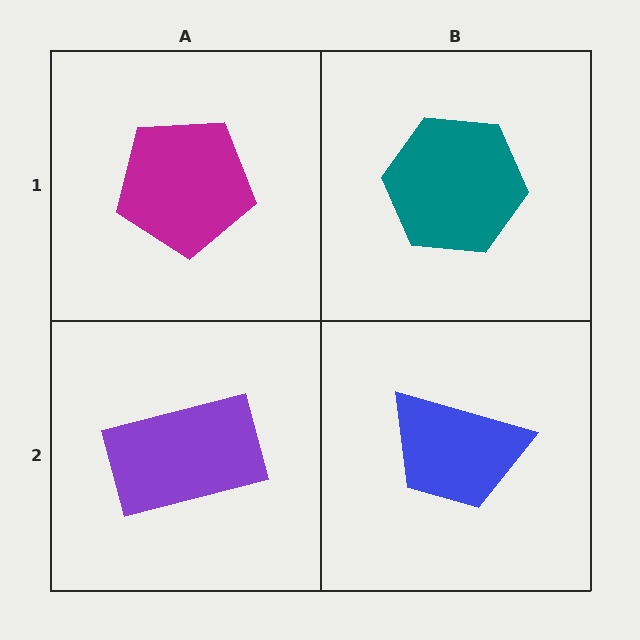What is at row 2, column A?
A purple rectangle.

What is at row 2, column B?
A blue trapezoid.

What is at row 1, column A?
A magenta pentagon.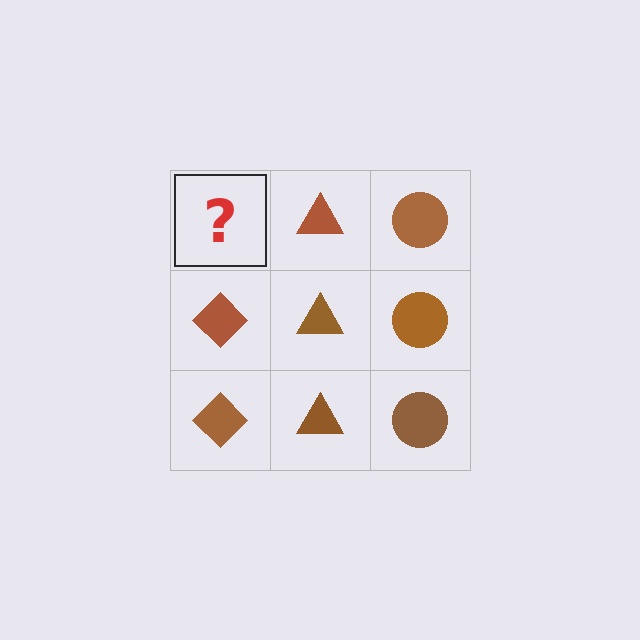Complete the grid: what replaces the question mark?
The question mark should be replaced with a brown diamond.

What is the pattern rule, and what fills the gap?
The rule is that each column has a consistent shape. The gap should be filled with a brown diamond.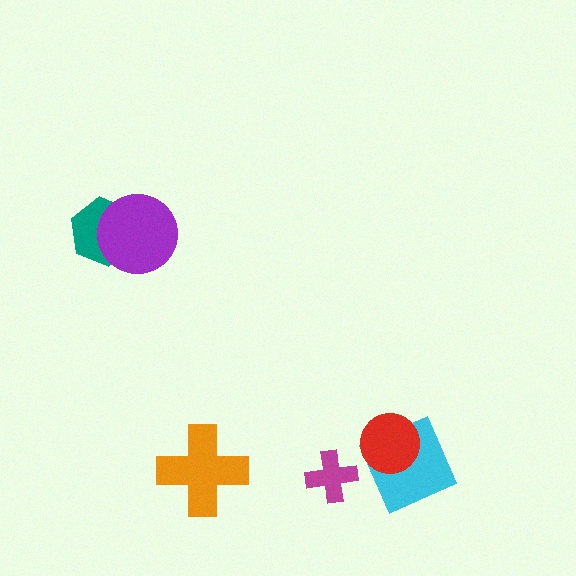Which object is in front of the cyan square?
The red circle is in front of the cyan square.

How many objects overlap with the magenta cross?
0 objects overlap with the magenta cross.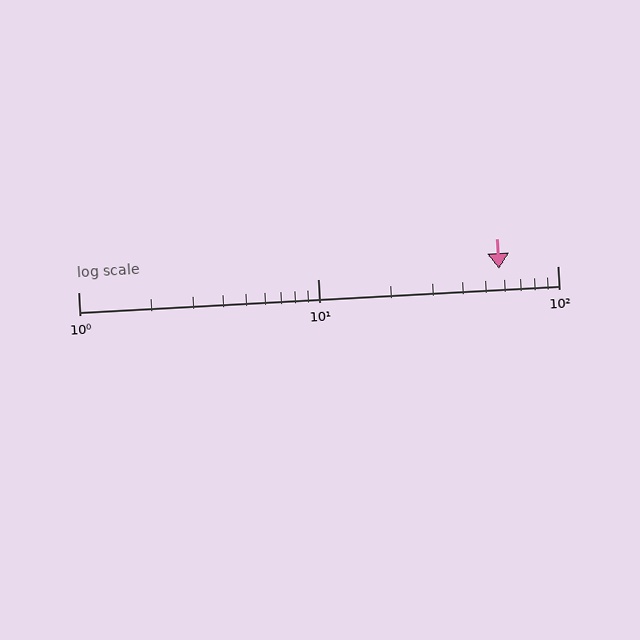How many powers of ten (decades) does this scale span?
The scale spans 2 decades, from 1 to 100.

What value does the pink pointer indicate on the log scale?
The pointer indicates approximately 57.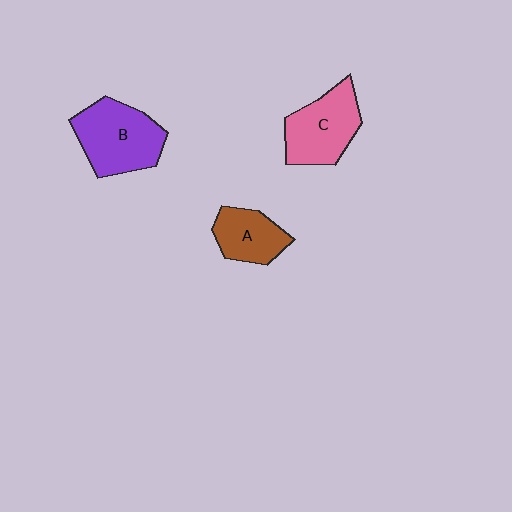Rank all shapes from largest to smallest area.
From largest to smallest: B (purple), C (pink), A (brown).